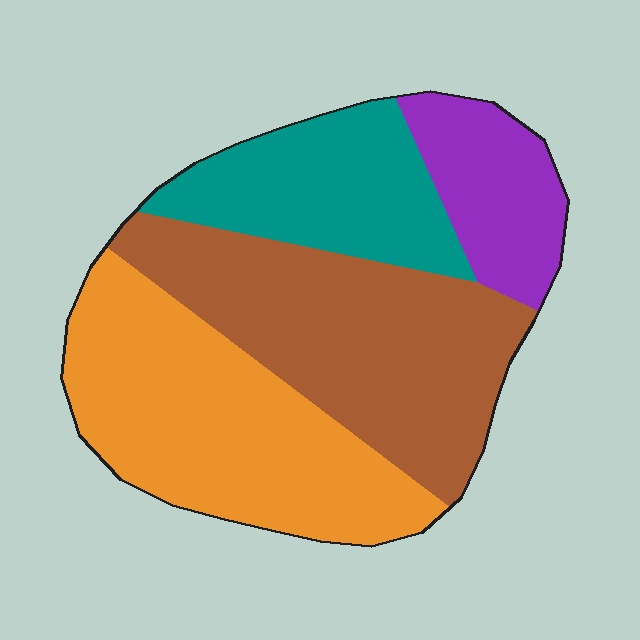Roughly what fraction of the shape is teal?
Teal covers about 20% of the shape.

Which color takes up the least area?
Purple, at roughly 15%.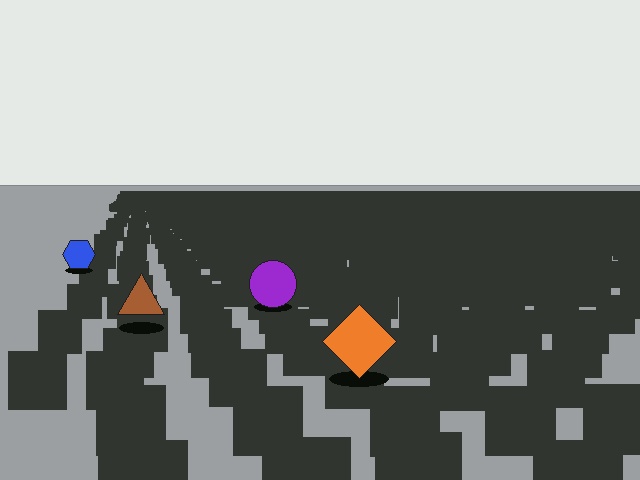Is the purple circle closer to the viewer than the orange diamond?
No. The orange diamond is closer — you can tell from the texture gradient: the ground texture is coarser near it.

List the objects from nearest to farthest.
From nearest to farthest: the orange diamond, the brown triangle, the purple circle, the blue hexagon.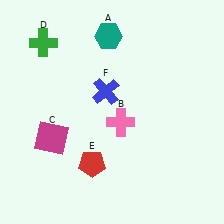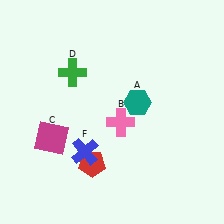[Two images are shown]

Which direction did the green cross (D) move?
The green cross (D) moved right.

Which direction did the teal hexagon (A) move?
The teal hexagon (A) moved down.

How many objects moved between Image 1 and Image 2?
3 objects moved between the two images.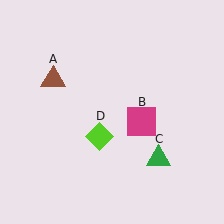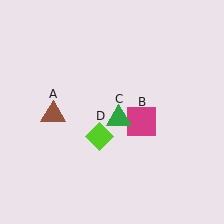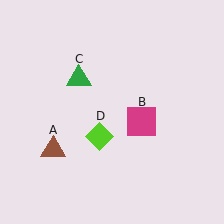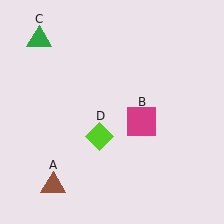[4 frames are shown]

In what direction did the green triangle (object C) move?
The green triangle (object C) moved up and to the left.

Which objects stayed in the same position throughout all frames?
Magenta square (object B) and lime diamond (object D) remained stationary.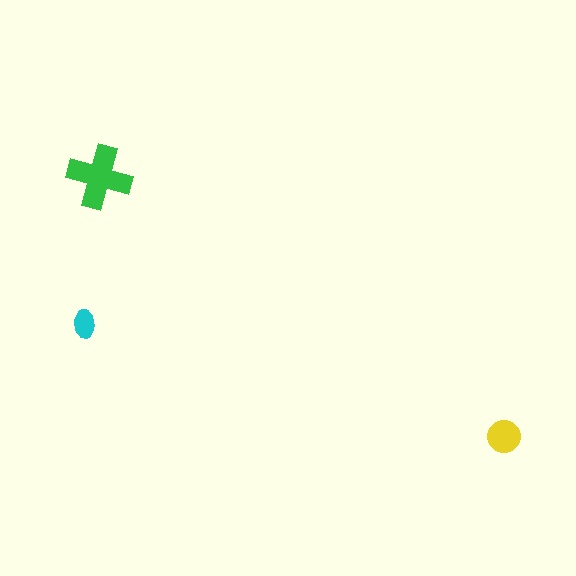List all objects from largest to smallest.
The green cross, the yellow circle, the cyan ellipse.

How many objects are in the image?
There are 3 objects in the image.